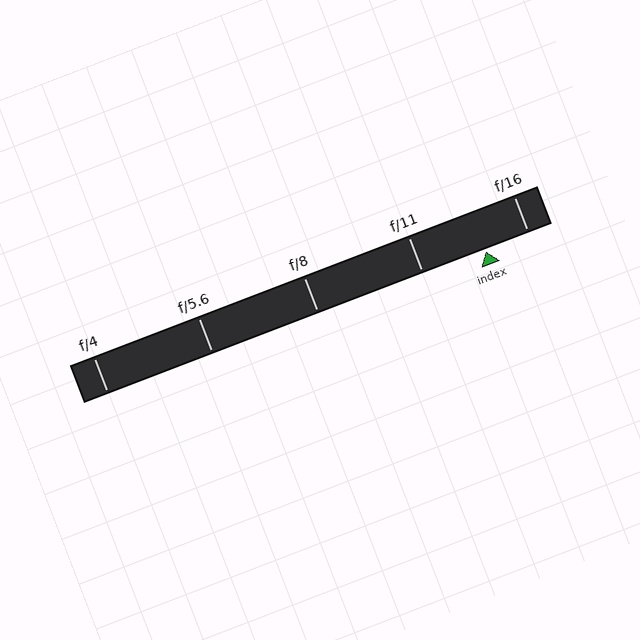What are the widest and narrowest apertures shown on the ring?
The widest aperture shown is f/4 and the narrowest is f/16.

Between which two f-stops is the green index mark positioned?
The index mark is between f/11 and f/16.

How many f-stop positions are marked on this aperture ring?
There are 5 f-stop positions marked.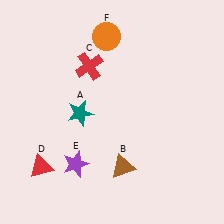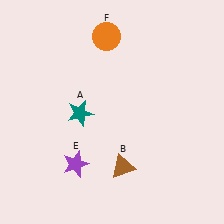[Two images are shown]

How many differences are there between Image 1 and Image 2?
There are 2 differences between the two images.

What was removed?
The red triangle (D), the red cross (C) were removed in Image 2.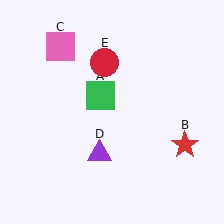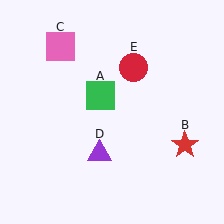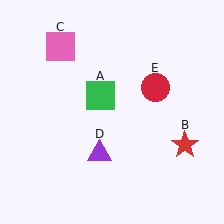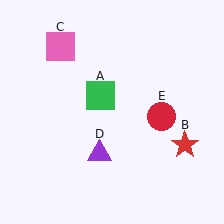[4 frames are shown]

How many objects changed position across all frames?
1 object changed position: red circle (object E).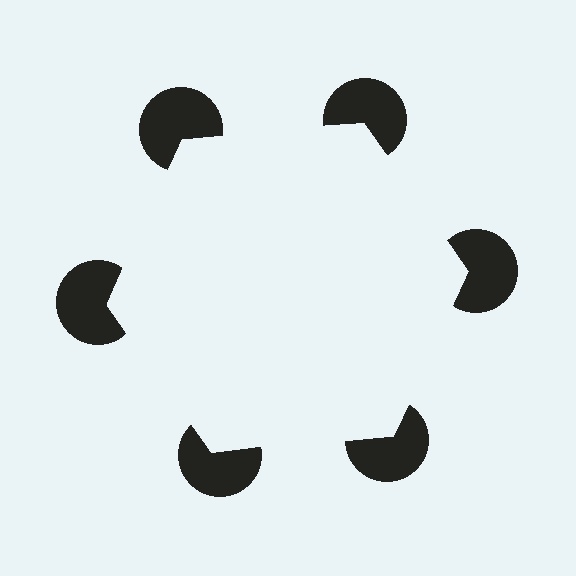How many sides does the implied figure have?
6 sides.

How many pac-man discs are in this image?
There are 6 — one at each vertex of the illusory hexagon.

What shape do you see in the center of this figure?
An illusory hexagon — its edges are inferred from the aligned wedge cuts in the pac-man discs, not physically drawn.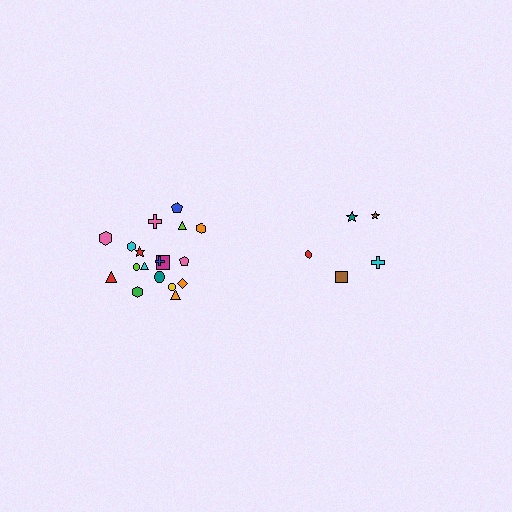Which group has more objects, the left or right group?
The left group.